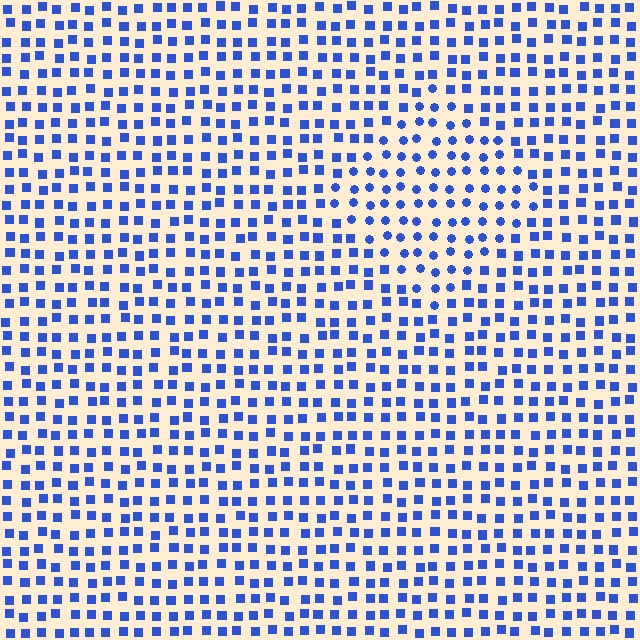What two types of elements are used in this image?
The image uses circles inside the diamond region and squares outside it.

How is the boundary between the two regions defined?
The boundary is defined by a change in element shape: circles inside vs. squares outside. All elements share the same color and spacing.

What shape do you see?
I see a diamond.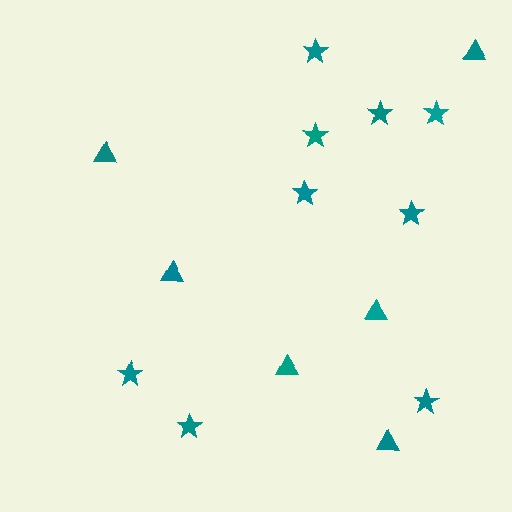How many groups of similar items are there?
There are 2 groups: one group of stars (9) and one group of triangles (6).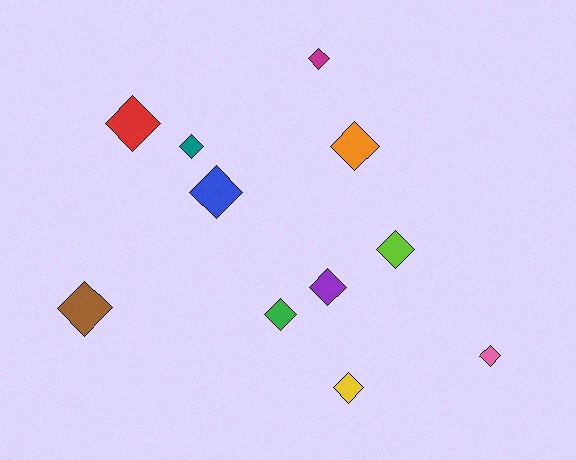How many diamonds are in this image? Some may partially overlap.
There are 11 diamonds.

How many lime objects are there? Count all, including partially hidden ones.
There is 1 lime object.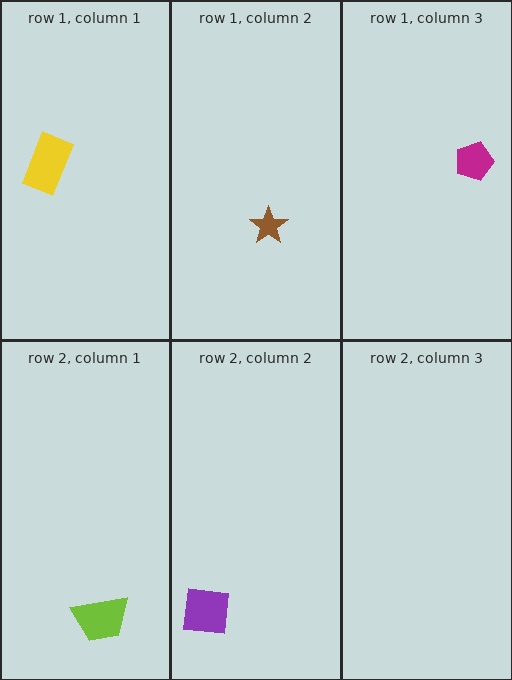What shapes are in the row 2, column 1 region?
The lime trapezoid.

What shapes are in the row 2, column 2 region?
The purple square.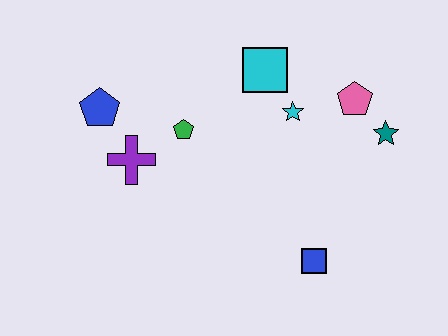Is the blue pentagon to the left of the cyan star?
Yes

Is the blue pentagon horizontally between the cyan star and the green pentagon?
No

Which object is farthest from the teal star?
The blue pentagon is farthest from the teal star.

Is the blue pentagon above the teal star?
Yes